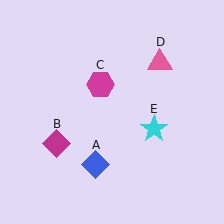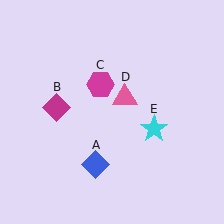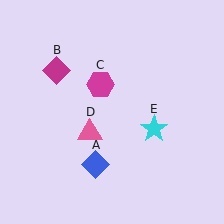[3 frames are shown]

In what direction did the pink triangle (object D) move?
The pink triangle (object D) moved down and to the left.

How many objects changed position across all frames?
2 objects changed position: magenta diamond (object B), pink triangle (object D).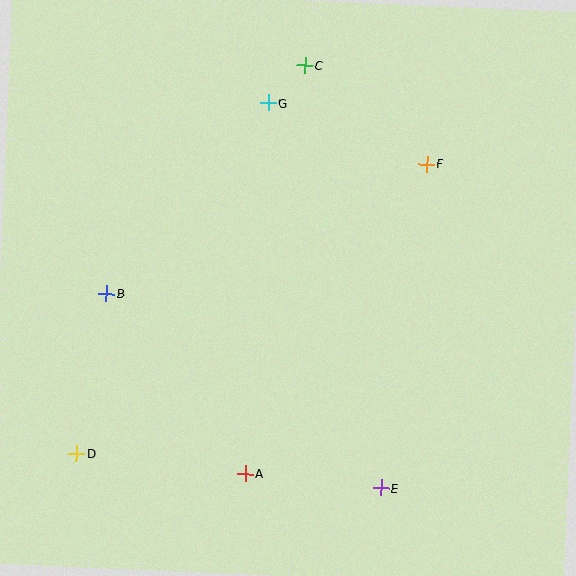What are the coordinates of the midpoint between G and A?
The midpoint between G and A is at (257, 288).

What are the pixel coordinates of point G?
Point G is at (268, 103).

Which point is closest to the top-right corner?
Point F is closest to the top-right corner.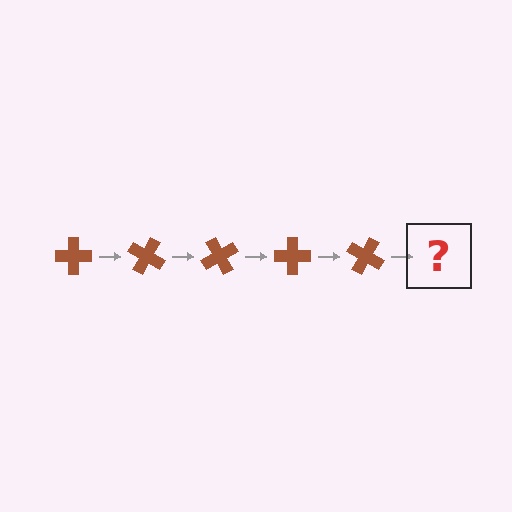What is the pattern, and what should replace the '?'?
The pattern is that the cross rotates 30 degrees each step. The '?' should be a brown cross rotated 150 degrees.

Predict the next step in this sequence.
The next step is a brown cross rotated 150 degrees.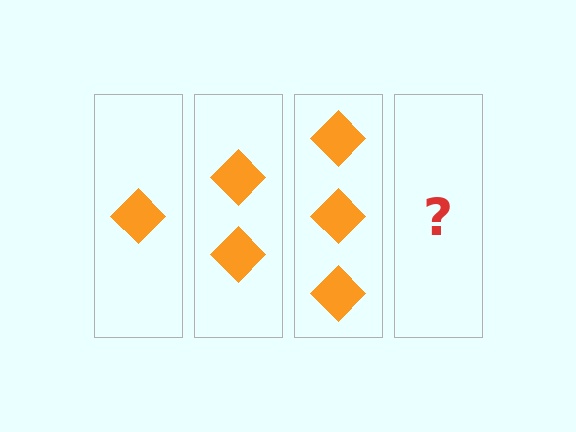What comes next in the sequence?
The next element should be 4 diamonds.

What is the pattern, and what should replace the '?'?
The pattern is that each step adds one more diamond. The '?' should be 4 diamonds.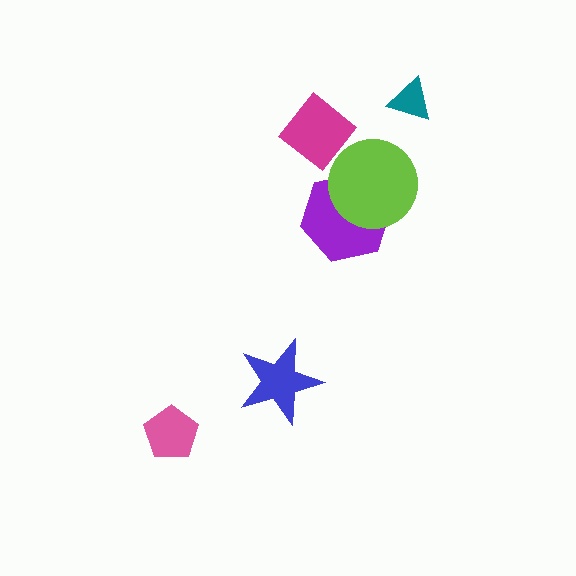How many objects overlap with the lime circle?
1 object overlaps with the lime circle.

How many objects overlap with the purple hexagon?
1 object overlaps with the purple hexagon.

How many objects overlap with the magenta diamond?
0 objects overlap with the magenta diamond.